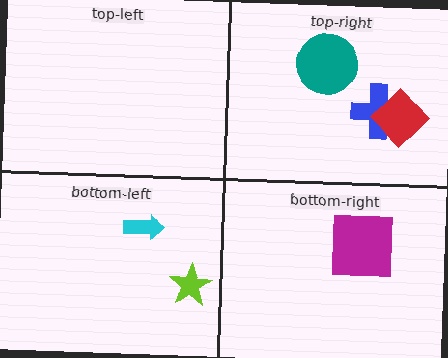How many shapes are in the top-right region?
3.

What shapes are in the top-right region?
The blue cross, the red diamond, the teal circle.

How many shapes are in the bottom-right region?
1.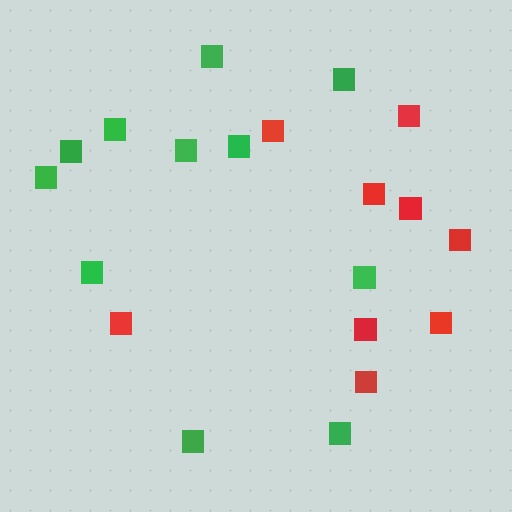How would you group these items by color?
There are 2 groups: one group of red squares (9) and one group of green squares (11).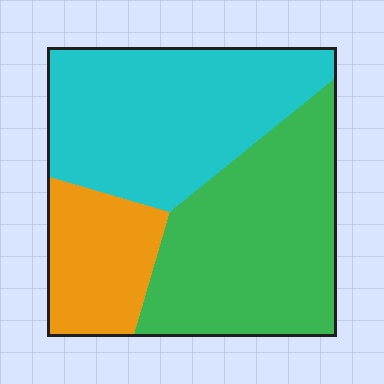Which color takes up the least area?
Orange, at roughly 20%.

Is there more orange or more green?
Green.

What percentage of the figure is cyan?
Cyan covers about 40% of the figure.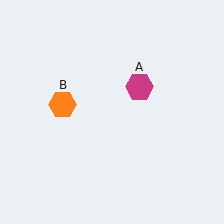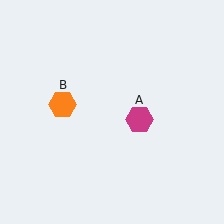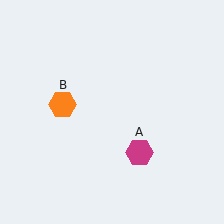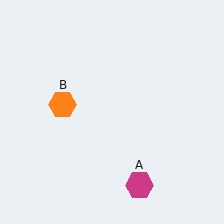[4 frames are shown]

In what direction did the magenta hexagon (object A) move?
The magenta hexagon (object A) moved down.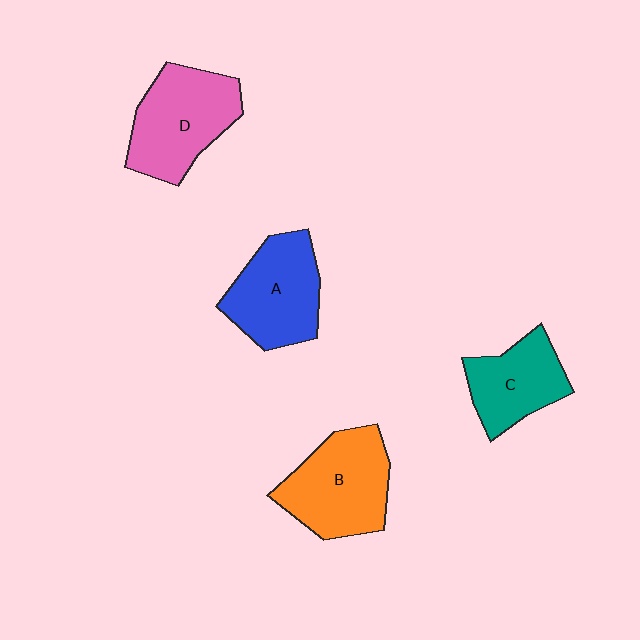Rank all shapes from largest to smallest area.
From largest to smallest: B (orange), D (pink), A (blue), C (teal).